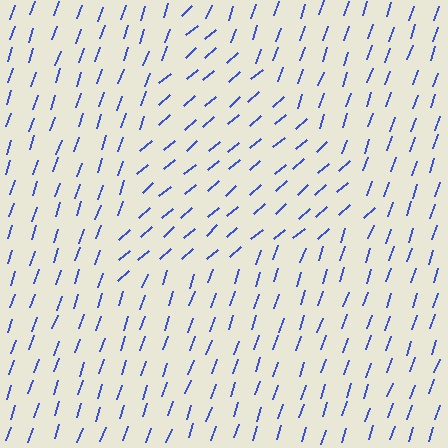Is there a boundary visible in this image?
Yes, there is a texture boundary formed by a change in line orientation.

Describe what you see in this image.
The image is filled with small blue line segments. A triangle region in the image has lines oriented differently from the surrounding lines, creating a visible texture boundary.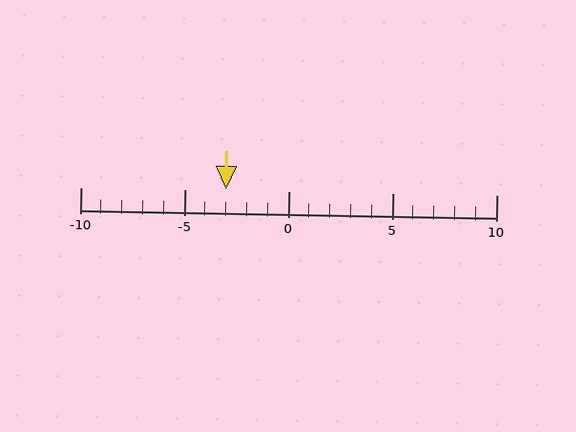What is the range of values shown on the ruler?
The ruler shows values from -10 to 10.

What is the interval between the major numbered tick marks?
The major tick marks are spaced 5 units apart.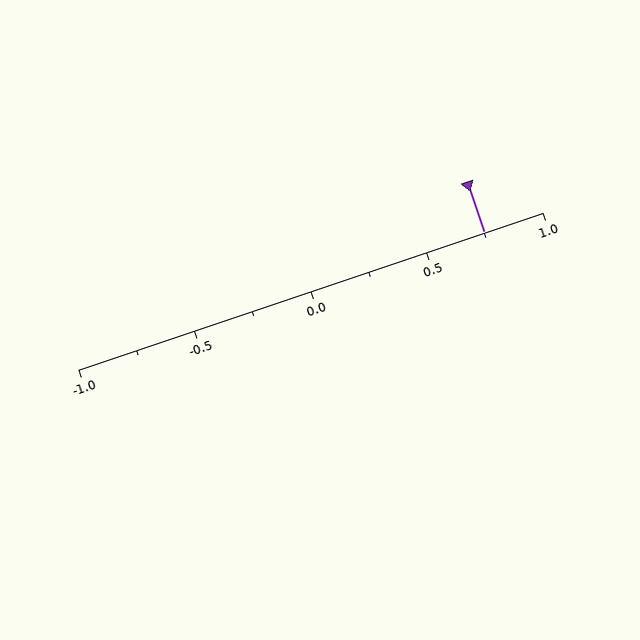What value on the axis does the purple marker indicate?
The marker indicates approximately 0.75.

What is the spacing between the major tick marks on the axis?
The major ticks are spaced 0.5 apart.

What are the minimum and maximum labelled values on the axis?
The axis runs from -1.0 to 1.0.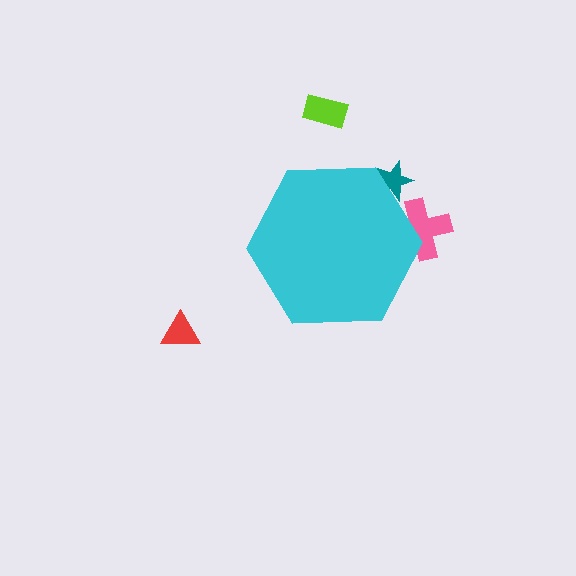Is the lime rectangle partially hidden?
No, the lime rectangle is fully visible.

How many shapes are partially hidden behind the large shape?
2 shapes are partially hidden.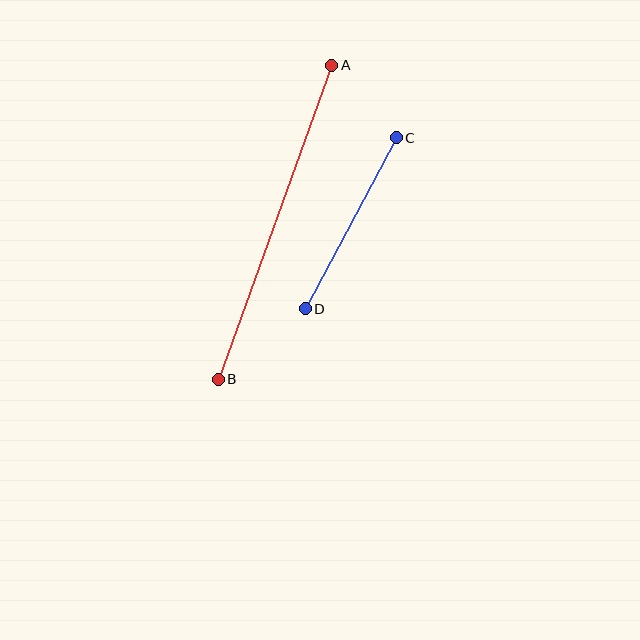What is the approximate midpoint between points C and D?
The midpoint is at approximately (351, 223) pixels.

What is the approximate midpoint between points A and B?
The midpoint is at approximately (275, 222) pixels.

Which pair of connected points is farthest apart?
Points A and B are farthest apart.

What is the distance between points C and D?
The distance is approximately 194 pixels.